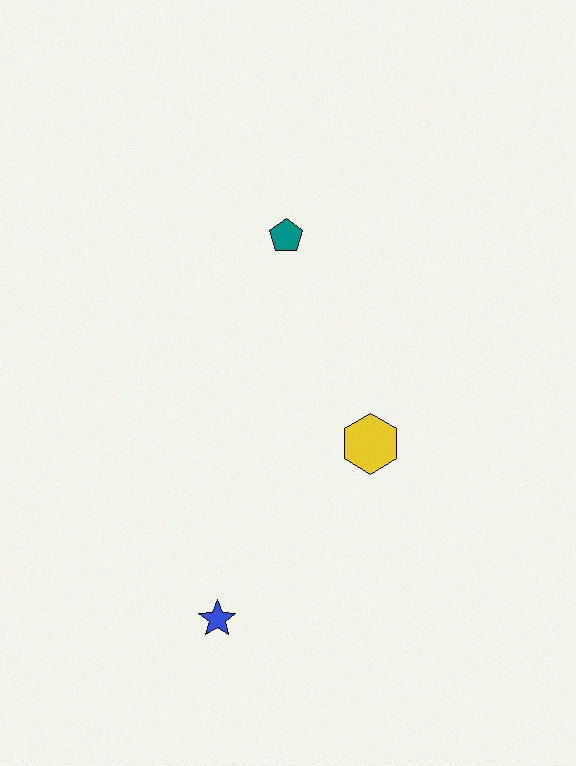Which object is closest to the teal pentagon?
The yellow hexagon is closest to the teal pentagon.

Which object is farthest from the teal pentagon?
The blue star is farthest from the teal pentagon.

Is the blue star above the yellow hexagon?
No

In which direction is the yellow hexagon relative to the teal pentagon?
The yellow hexagon is below the teal pentagon.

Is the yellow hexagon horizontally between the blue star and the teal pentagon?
No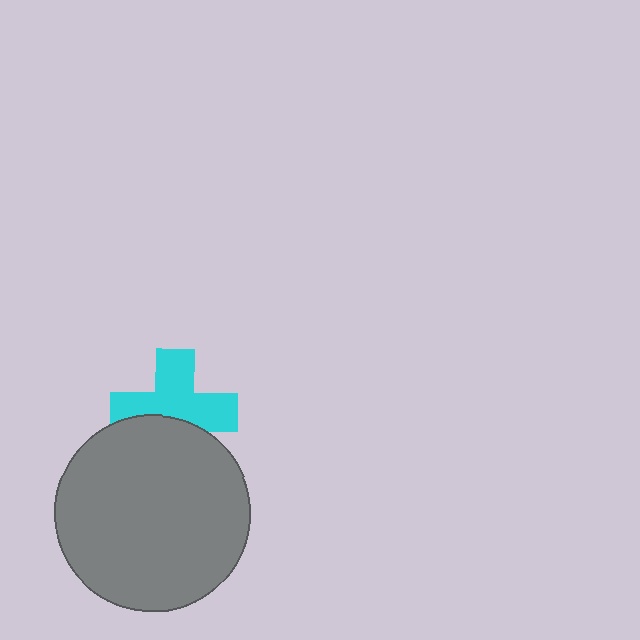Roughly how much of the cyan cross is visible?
About half of it is visible (roughly 65%).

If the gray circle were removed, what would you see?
You would see the complete cyan cross.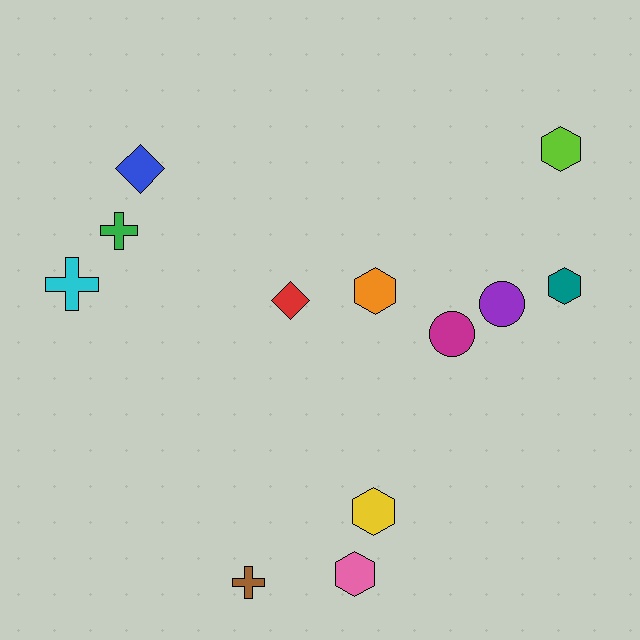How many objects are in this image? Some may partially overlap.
There are 12 objects.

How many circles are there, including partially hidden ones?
There are 2 circles.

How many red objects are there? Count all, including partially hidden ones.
There is 1 red object.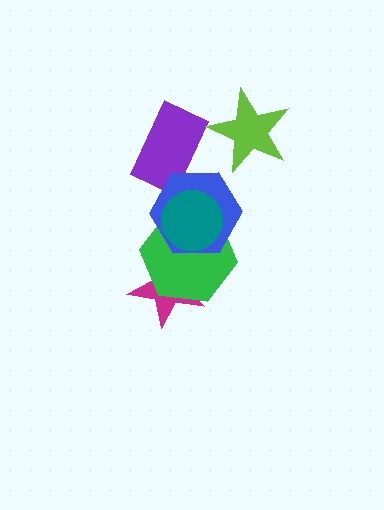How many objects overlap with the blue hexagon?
3 objects overlap with the blue hexagon.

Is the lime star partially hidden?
No, no other shape covers it.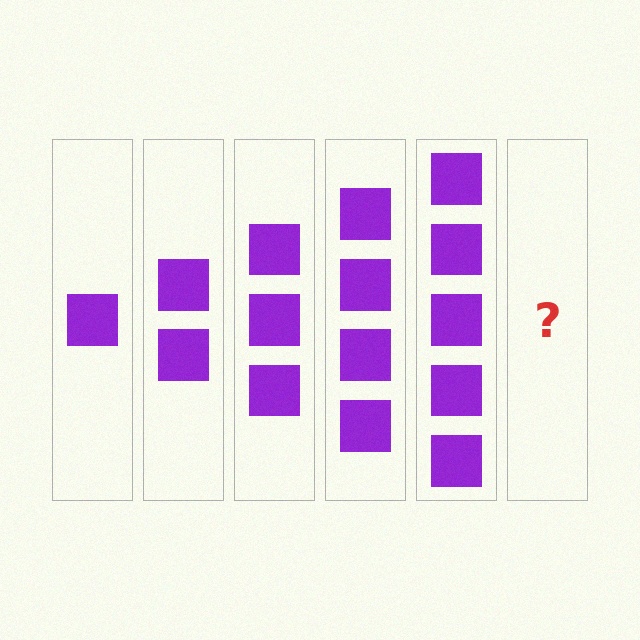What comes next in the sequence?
The next element should be 6 squares.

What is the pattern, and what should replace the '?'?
The pattern is that each step adds one more square. The '?' should be 6 squares.